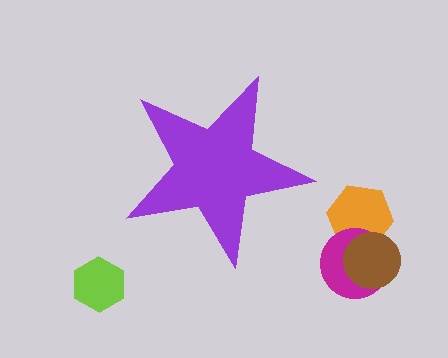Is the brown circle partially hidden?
No, the brown circle is fully visible.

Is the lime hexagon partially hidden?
No, the lime hexagon is fully visible.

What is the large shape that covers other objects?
A purple star.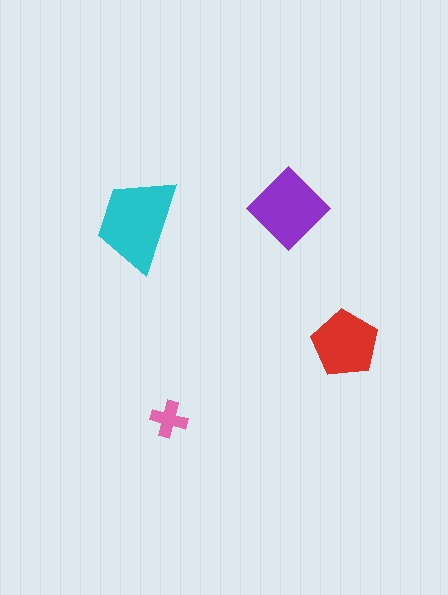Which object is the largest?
The cyan trapezoid.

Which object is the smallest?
The pink cross.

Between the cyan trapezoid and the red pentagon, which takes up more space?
The cyan trapezoid.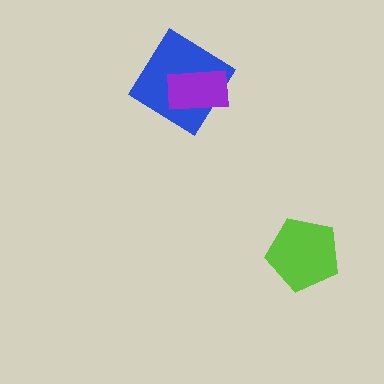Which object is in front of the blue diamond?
The purple rectangle is in front of the blue diamond.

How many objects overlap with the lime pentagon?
0 objects overlap with the lime pentagon.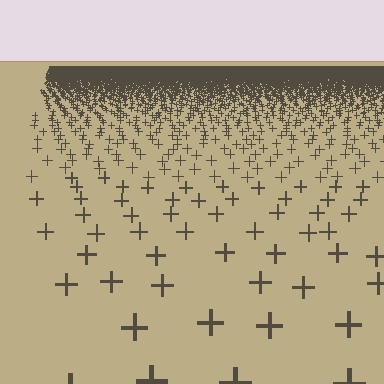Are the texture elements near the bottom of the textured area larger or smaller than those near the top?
Larger. Near the bottom, elements are closer to the viewer and appear at a bigger on-screen size.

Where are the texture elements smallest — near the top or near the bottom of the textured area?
Near the top.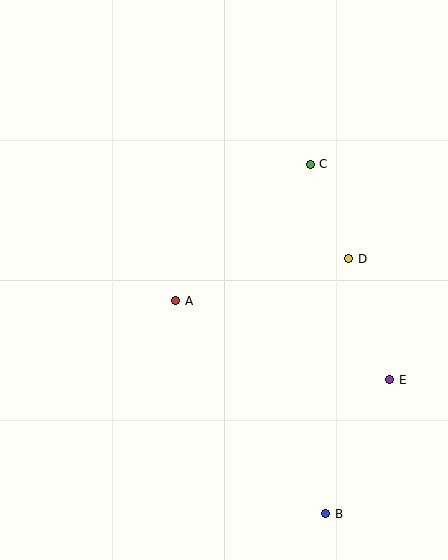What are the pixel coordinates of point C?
Point C is at (310, 164).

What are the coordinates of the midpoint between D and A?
The midpoint between D and A is at (262, 280).